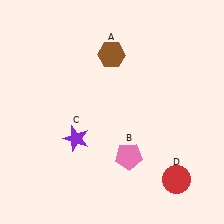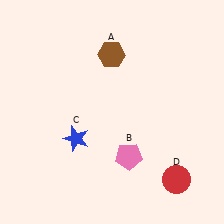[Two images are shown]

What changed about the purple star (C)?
In Image 1, C is purple. In Image 2, it changed to blue.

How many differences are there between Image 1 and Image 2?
There is 1 difference between the two images.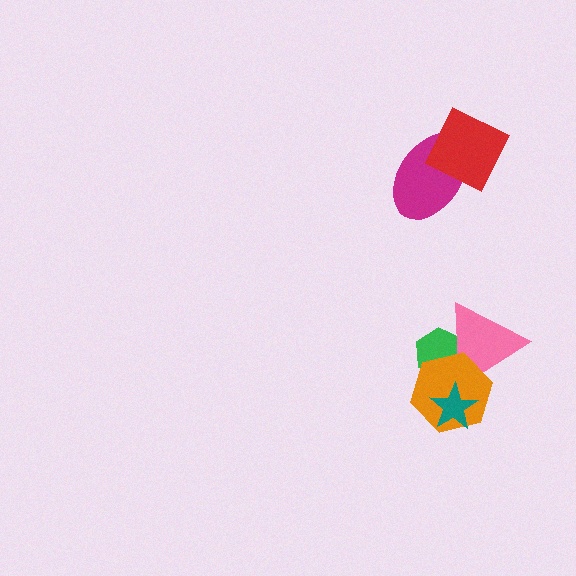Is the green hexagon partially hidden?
Yes, it is partially covered by another shape.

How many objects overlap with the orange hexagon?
3 objects overlap with the orange hexagon.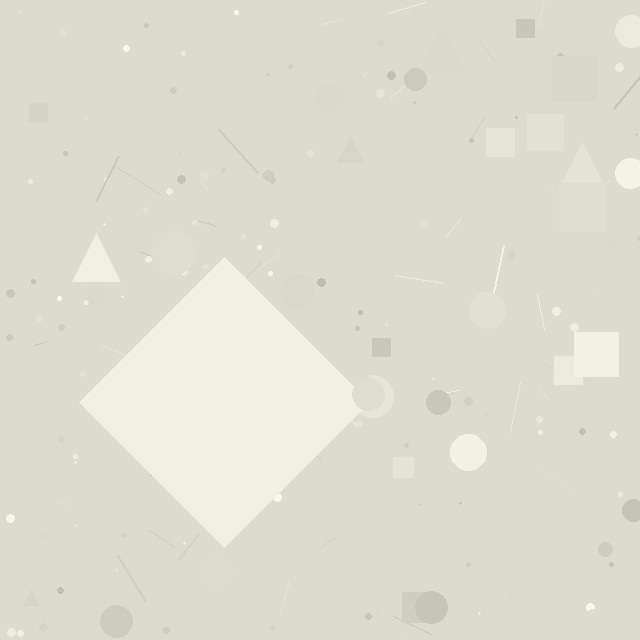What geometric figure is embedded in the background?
A diamond is embedded in the background.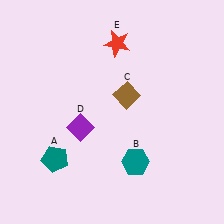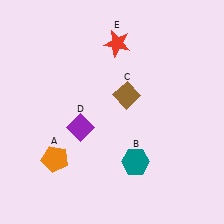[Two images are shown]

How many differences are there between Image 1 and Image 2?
There is 1 difference between the two images.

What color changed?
The pentagon (A) changed from teal in Image 1 to orange in Image 2.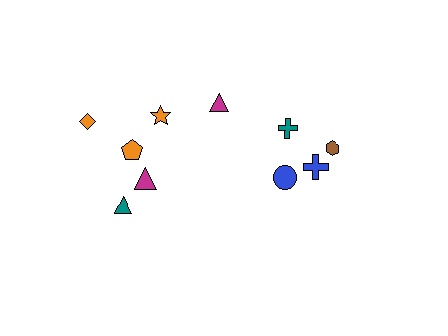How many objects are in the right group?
There are 4 objects.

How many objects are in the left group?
There are 6 objects.